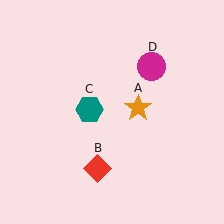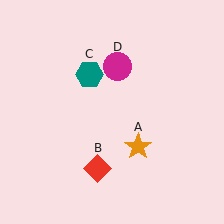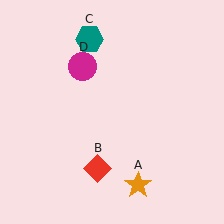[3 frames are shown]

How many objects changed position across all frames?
3 objects changed position: orange star (object A), teal hexagon (object C), magenta circle (object D).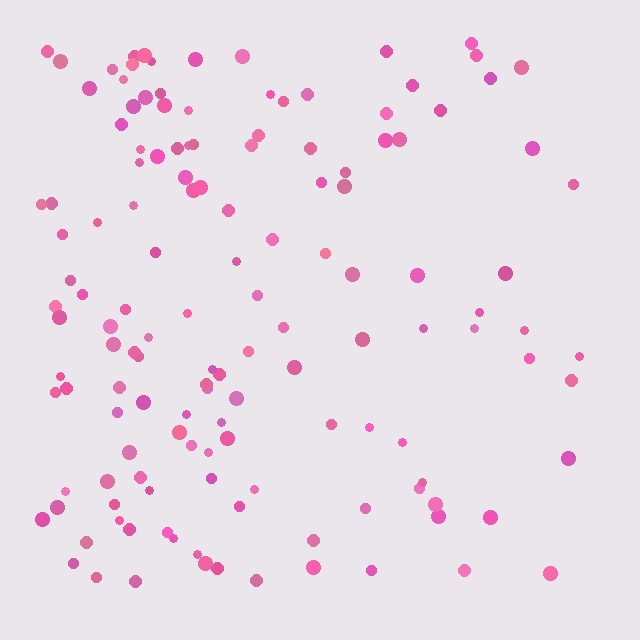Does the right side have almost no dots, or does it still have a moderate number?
Still a moderate number, just noticeably fewer than the left.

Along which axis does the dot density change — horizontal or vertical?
Horizontal.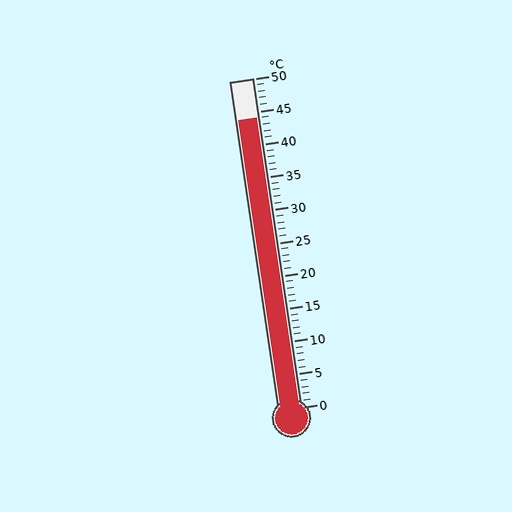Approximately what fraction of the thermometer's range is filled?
The thermometer is filled to approximately 90% of its range.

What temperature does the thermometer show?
The thermometer shows approximately 44°C.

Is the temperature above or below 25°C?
The temperature is above 25°C.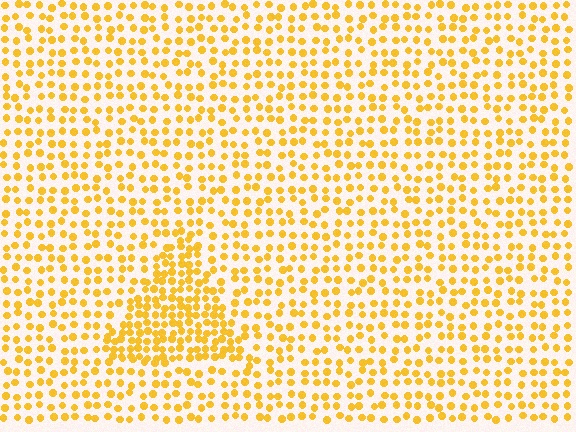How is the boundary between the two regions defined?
The boundary is defined by a change in element density (approximately 1.9x ratio). All elements are the same color, size, and shape.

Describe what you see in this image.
The image contains small yellow elements arranged at two different densities. A triangle-shaped region is visible where the elements are more densely packed than the surrounding area.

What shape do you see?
I see a triangle.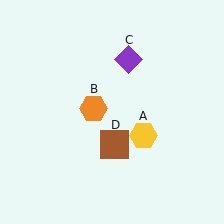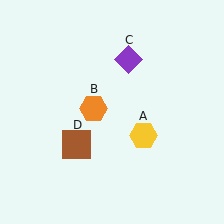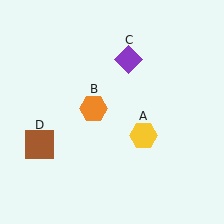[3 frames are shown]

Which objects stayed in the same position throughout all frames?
Yellow hexagon (object A) and orange hexagon (object B) and purple diamond (object C) remained stationary.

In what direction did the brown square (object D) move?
The brown square (object D) moved left.